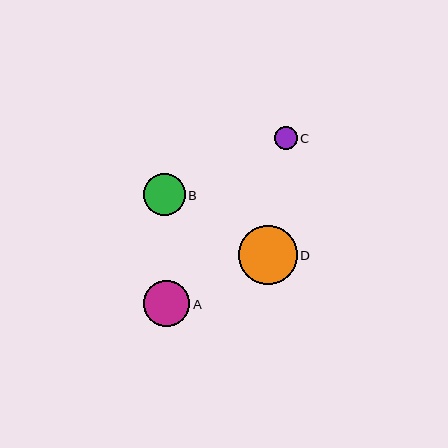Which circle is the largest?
Circle D is the largest with a size of approximately 59 pixels.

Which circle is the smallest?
Circle C is the smallest with a size of approximately 22 pixels.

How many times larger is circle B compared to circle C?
Circle B is approximately 1.9 times the size of circle C.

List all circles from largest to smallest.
From largest to smallest: D, A, B, C.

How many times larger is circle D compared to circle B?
Circle D is approximately 1.4 times the size of circle B.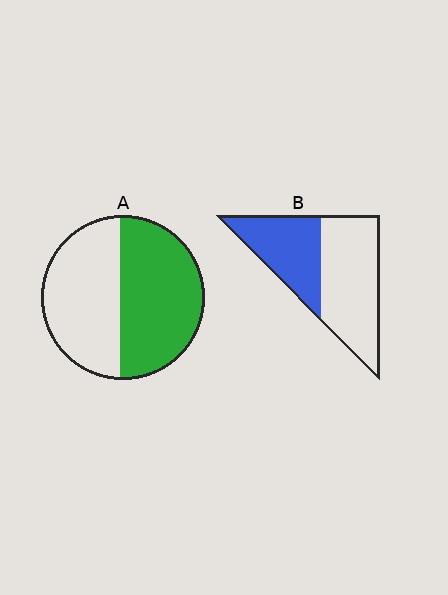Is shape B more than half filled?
No.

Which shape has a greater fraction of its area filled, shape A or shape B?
Shape A.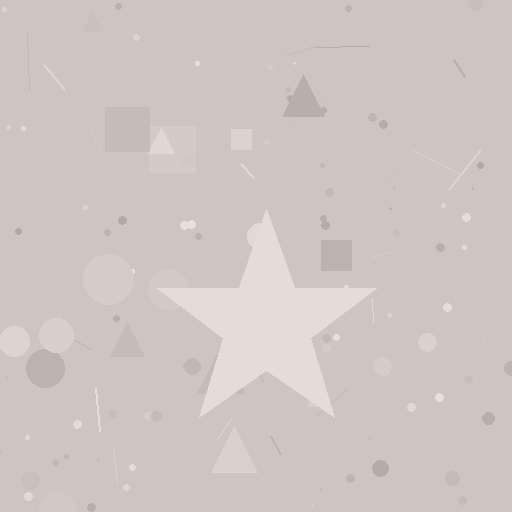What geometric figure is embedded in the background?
A star is embedded in the background.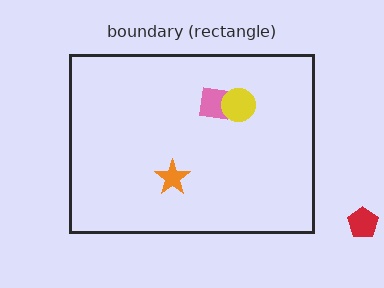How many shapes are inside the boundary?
3 inside, 1 outside.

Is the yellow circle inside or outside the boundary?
Inside.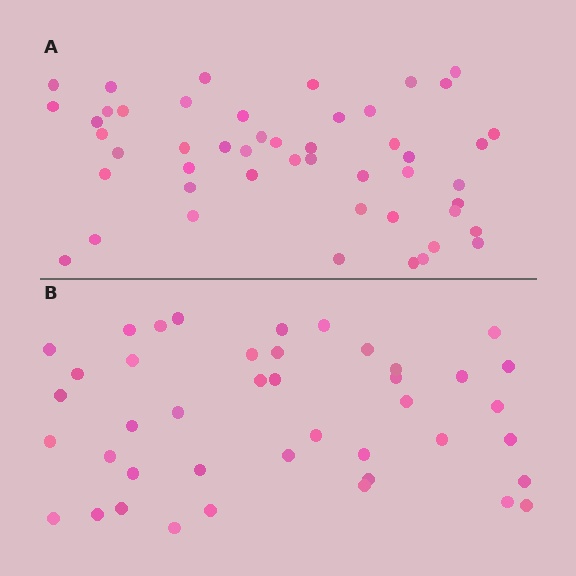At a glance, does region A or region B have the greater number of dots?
Region A (the top region) has more dots.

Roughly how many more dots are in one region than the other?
Region A has roughly 8 or so more dots than region B.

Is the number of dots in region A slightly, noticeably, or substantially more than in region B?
Region A has only slightly more — the two regions are fairly close. The ratio is roughly 1.2 to 1.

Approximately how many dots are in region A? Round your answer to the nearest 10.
About 50 dots. (The exact count is 49, which rounds to 50.)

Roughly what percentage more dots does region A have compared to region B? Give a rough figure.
About 15% more.